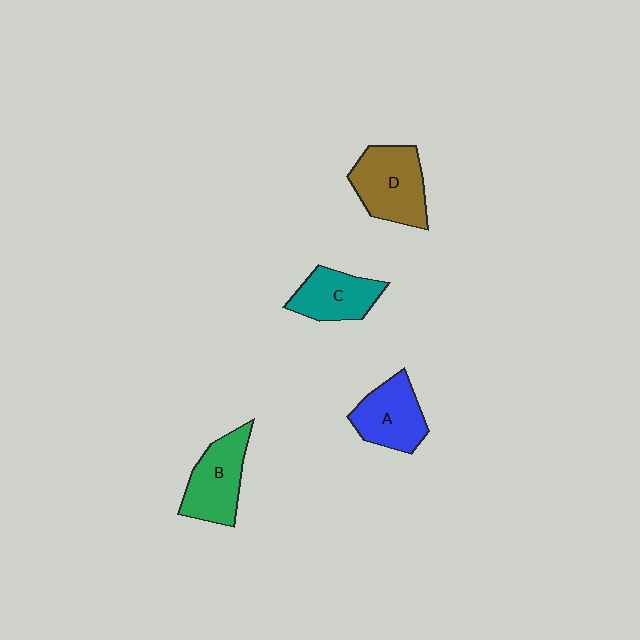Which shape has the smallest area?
Shape C (teal).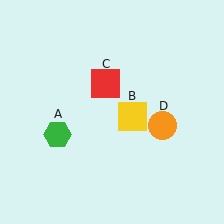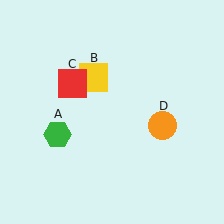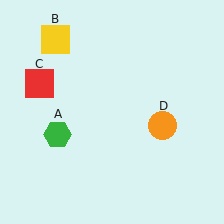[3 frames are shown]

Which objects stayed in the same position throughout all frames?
Green hexagon (object A) and orange circle (object D) remained stationary.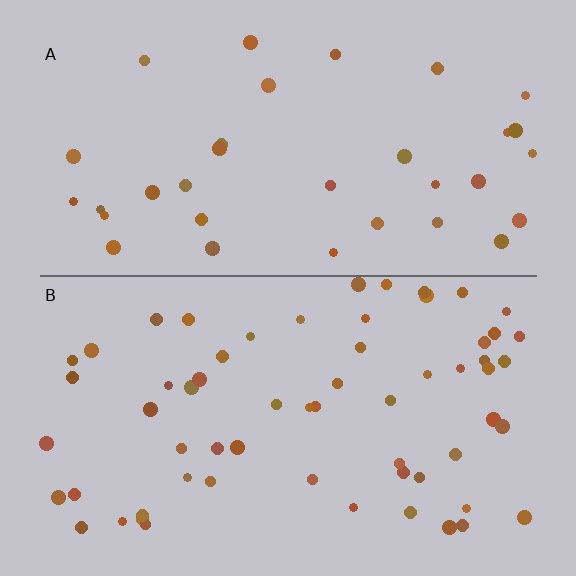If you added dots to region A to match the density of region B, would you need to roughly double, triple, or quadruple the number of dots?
Approximately double.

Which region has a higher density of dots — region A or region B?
B (the bottom).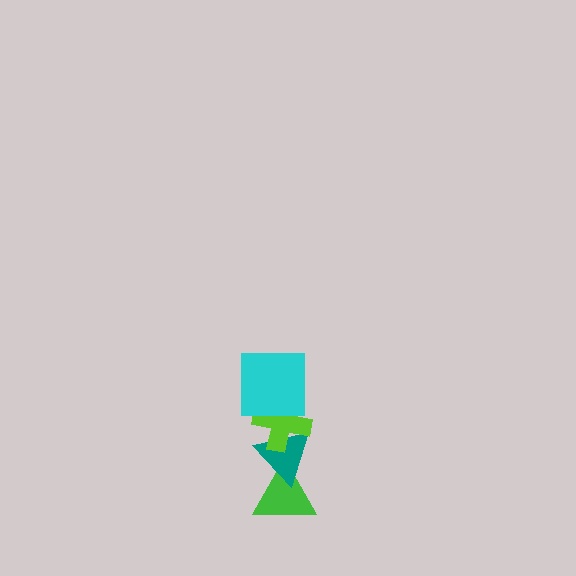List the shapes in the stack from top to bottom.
From top to bottom: the cyan square, the lime cross, the teal triangle, the green triangle.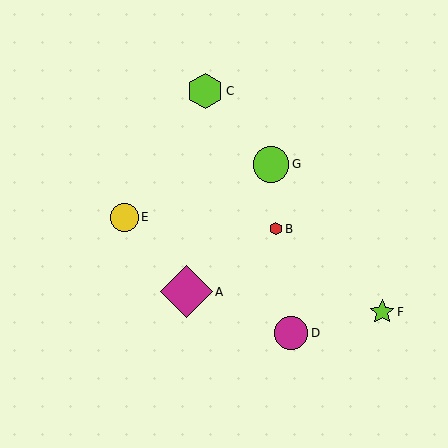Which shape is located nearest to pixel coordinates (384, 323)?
The lime star (labeled F) at (382, 312) is nearest to that location.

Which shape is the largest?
The magenta diamond (labeled A) is the largest.